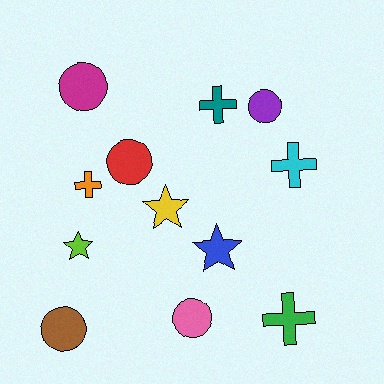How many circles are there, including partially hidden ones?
There are 5 circles.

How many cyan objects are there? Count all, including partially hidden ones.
There is 1 cyan object.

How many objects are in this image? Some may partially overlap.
There are 12 objects.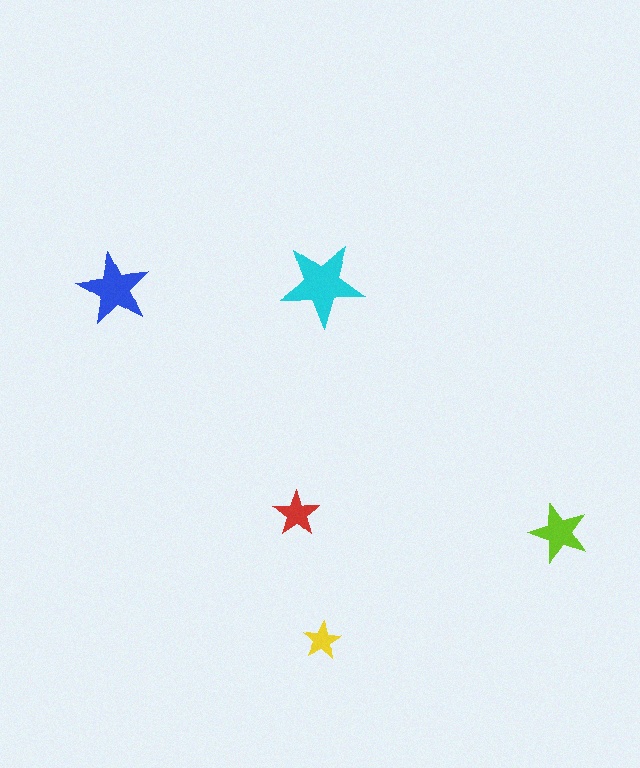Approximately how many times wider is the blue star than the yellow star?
About 2 times wider.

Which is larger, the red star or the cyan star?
The cyan one.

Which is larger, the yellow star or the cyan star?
The cyan one.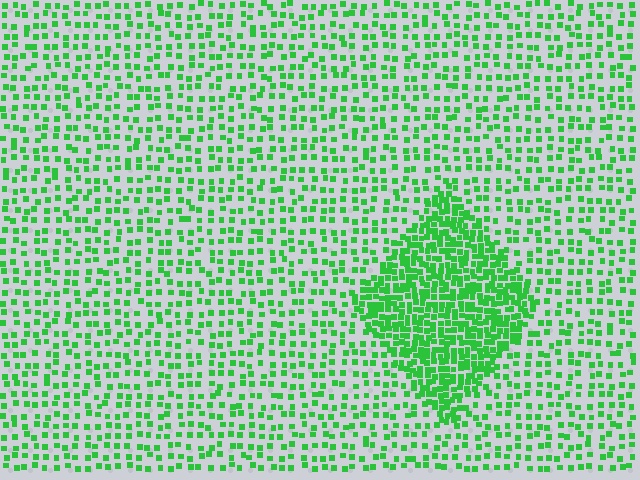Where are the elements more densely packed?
The elements are more densely packed inside the diamond boundary.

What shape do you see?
I see a diamond.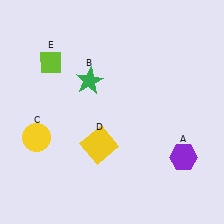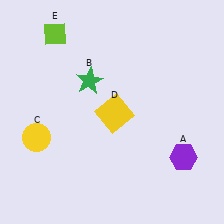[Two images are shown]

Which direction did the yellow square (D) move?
The yellow square (D) moved up.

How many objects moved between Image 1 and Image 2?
2 objects moved between the two images.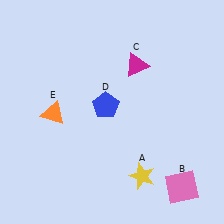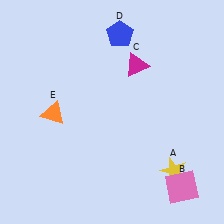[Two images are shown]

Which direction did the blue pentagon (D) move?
The blue pentagon (D) moved up.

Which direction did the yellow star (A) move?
The yellow star (A) moved right.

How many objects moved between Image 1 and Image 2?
2 objects moved between the two images.